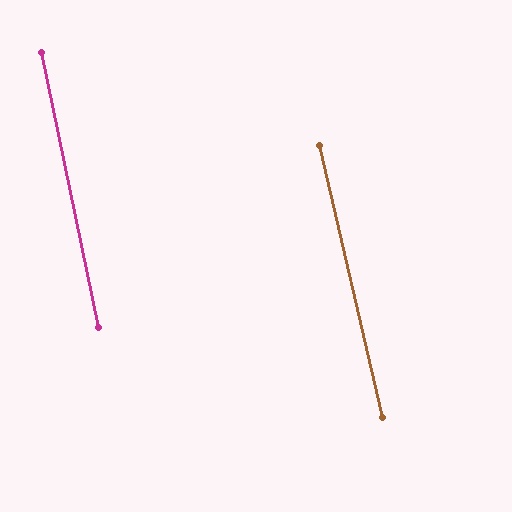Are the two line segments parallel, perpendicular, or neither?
Parallel — their directions differ by only 1.4°.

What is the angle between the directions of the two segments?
Approximately 1 degree.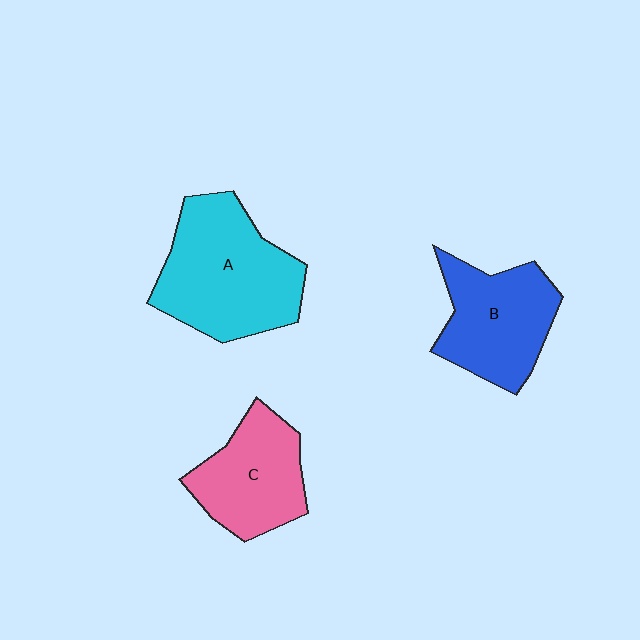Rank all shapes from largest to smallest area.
From largest to smallest: A (cyan), B (blue), C (pink).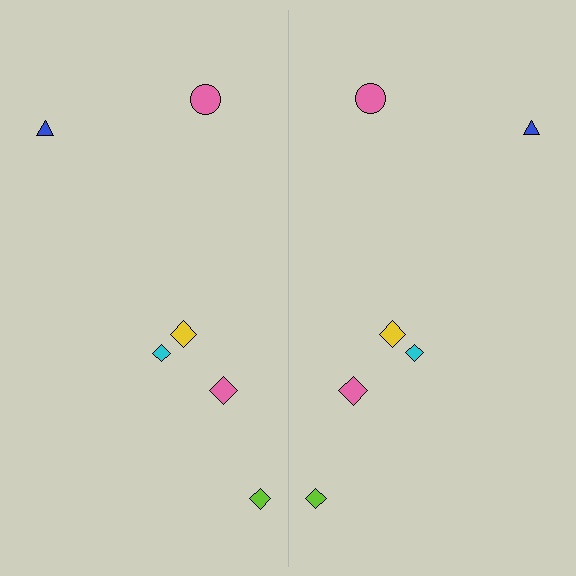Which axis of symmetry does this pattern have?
The pattern has a vertical axis of symmetry running through the center of the image.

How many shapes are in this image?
There are 12 shapes in this image.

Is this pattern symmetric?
Yes, this pattern has bilateral (reflection) symmetry.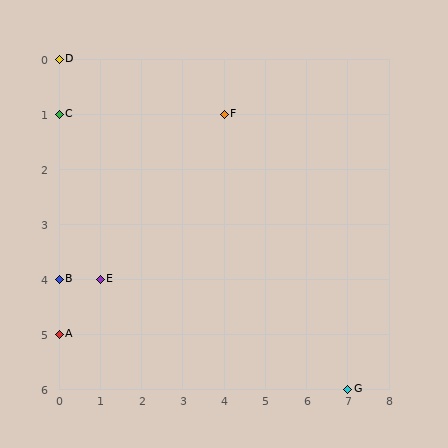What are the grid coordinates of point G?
Point G is at grid coordinates (7, 6).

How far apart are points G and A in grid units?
Points G and A are 7 columns and 1 row apart (about 7.1 grid units diagonally).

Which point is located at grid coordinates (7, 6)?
Point G is at (7, 6).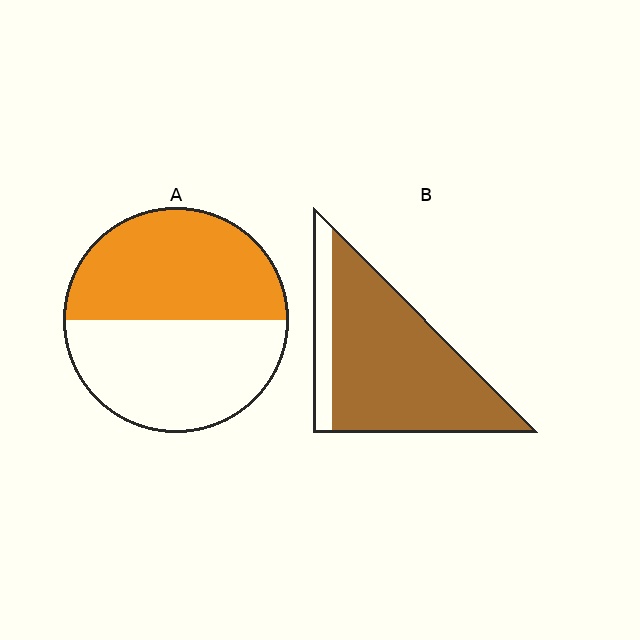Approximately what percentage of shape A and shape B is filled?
A is approximately 50% and B is approximately 85%.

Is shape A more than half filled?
Roughly half.